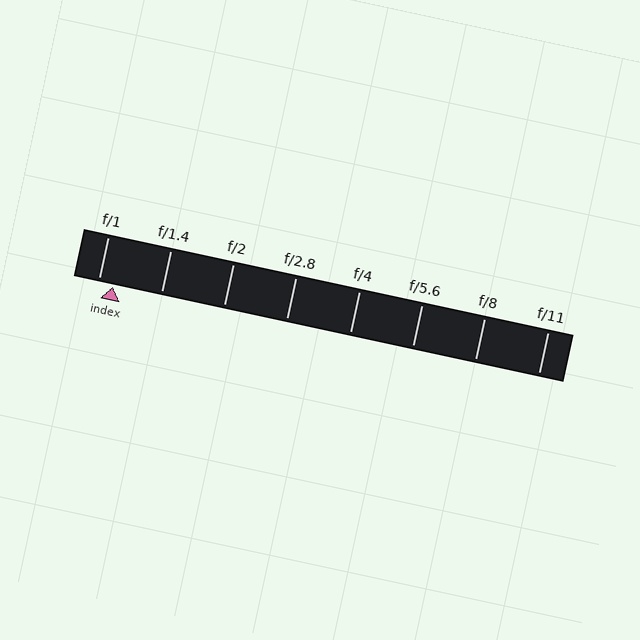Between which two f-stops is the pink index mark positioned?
The index mark is between f/1 and f/1.4.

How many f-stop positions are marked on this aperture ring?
There are 8 f-stop positions marked.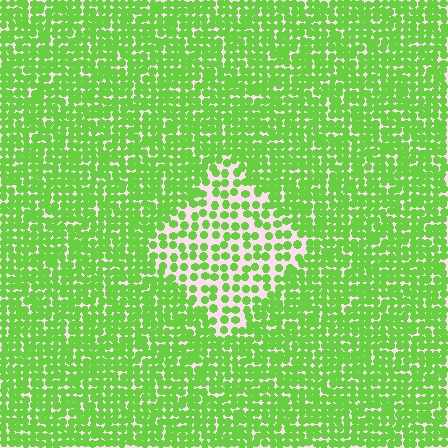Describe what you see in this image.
The image contains small lime elements arranged at two different densities. A diamond-shaped region is visible where the elements are less densely packed than the surrounding area.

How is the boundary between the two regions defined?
The boundary is defined by a change in element density (approximately 2.0x ratio). All elements are the same color, size, and shape.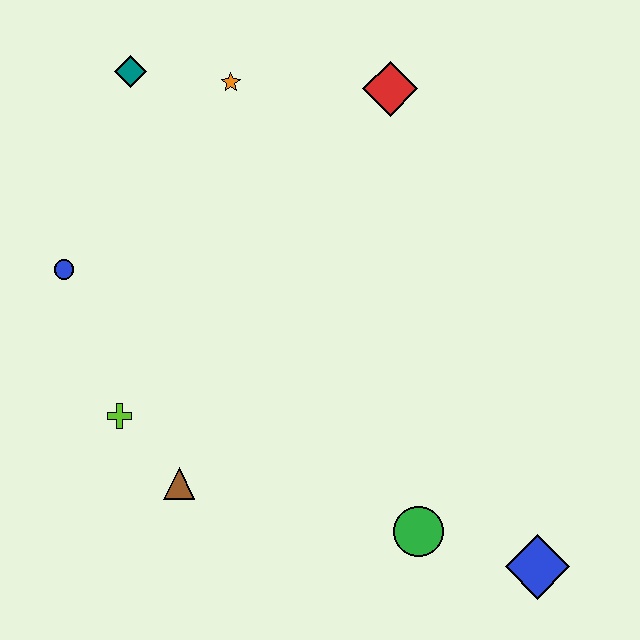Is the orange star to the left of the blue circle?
No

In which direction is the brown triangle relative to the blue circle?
The brown triangle is below the blue circle.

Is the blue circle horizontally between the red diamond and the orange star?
No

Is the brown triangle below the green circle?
No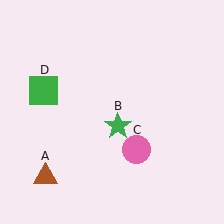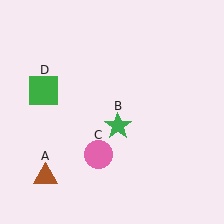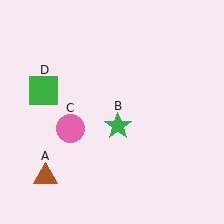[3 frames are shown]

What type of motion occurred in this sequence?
The pink circle (object C) rotated clockwise around the center of the scene.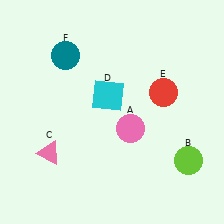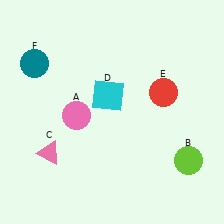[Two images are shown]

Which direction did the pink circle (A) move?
The pink circle (A) moved left.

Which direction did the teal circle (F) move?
The teal circle (F) moved left.